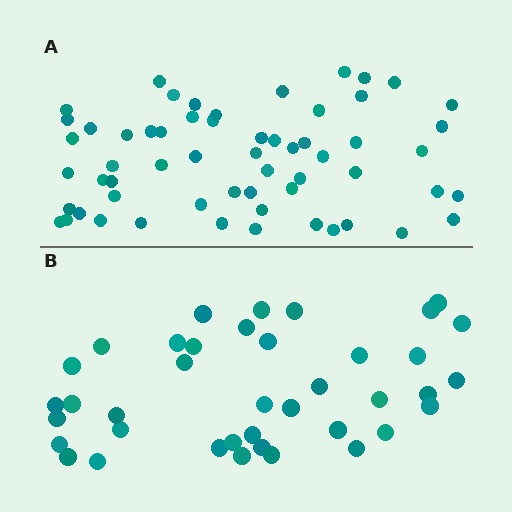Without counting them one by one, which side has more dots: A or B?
Region A (the top region) has more dots.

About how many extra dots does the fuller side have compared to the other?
Region A has approximately 20 more dots than region B.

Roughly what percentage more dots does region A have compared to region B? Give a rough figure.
About 50% more.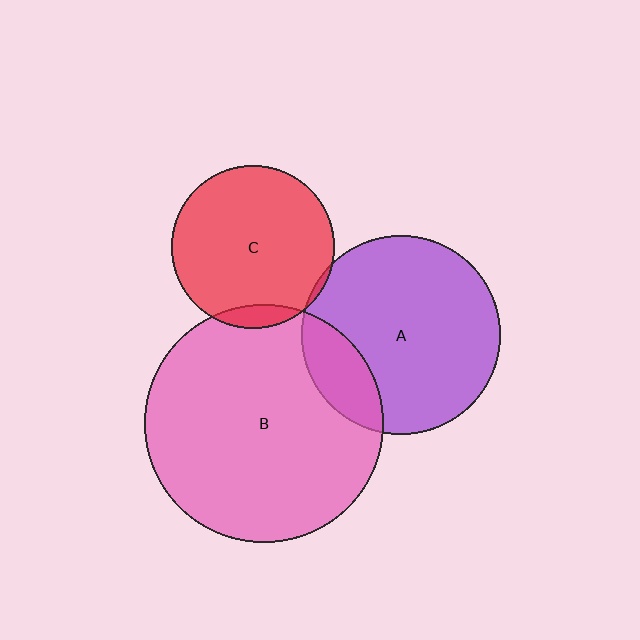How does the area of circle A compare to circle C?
Approximately 1.5 times.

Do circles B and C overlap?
Yes.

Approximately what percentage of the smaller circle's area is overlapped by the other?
Approximately 5%.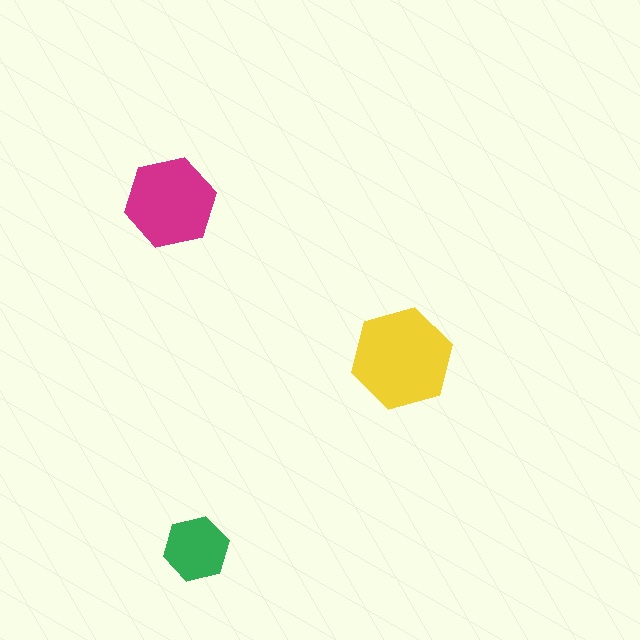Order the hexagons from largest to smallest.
the yellow one, the magenta one, the green one.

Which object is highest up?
The magenta hexagon is topmost.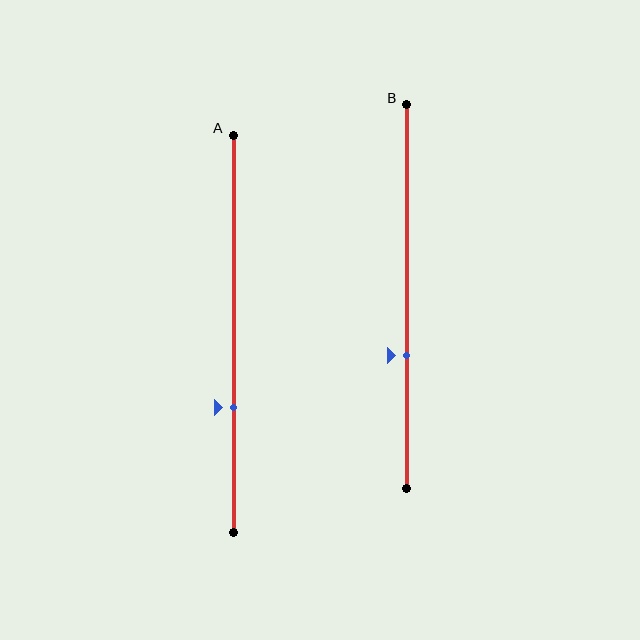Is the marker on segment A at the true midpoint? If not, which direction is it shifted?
No, the marker on segment A is shifted downward by about 18% of the segment length.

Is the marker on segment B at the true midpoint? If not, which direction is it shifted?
No, the marker on segment B is shifted downward by about 15% of the segment length.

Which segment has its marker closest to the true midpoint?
Segment B has its marker closest to the true midpoint.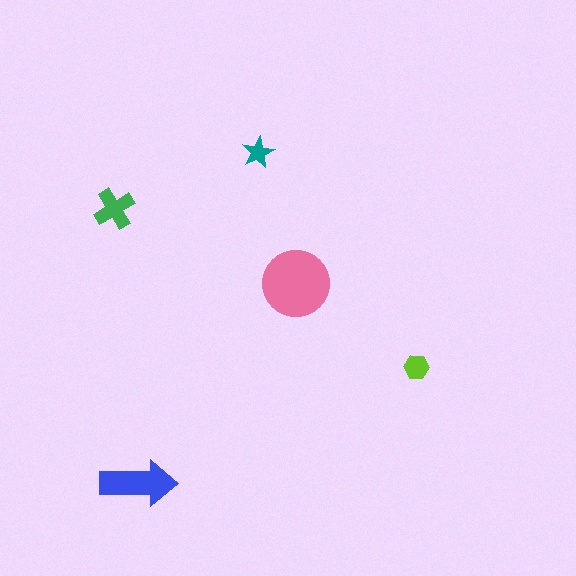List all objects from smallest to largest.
The teal star, the lime hexagon, the green cross, the blue arrow, the pink circle.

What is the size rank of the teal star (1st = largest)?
5th.